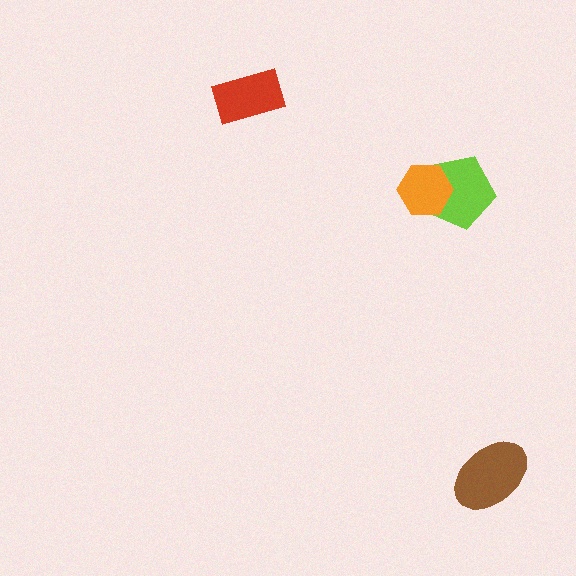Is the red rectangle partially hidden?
No, no other shape covers it.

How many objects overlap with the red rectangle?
0 objects overlap with the red rectangle.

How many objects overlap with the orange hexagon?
1 object overlaps with the orange hexagon.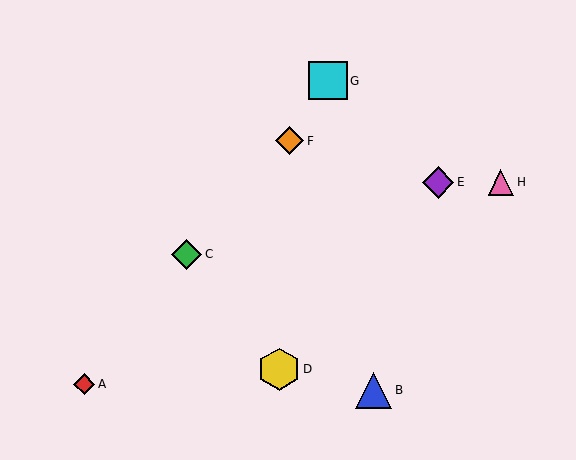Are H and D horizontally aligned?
No, H is at y≈182 and D is at y≈369.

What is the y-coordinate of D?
Object D is at y≈369.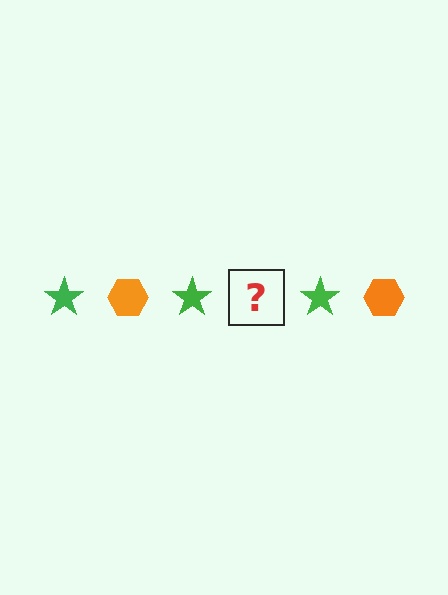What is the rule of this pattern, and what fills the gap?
The rule is that the pattern alternates between green star and orange hexagon. The gap should be filled with an orange hexagon.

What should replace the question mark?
The question mark should be replaced with an orange hexagon.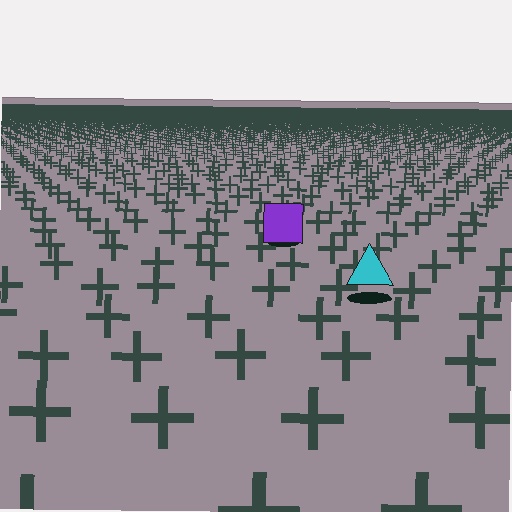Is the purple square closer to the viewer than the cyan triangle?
No. The cyan triangle is closer — you can tell from the texture gradient: the ground texture is coarser near it.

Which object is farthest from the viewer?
The purple square is farthest from the viewer. It appears smaller and the ground texture around it is denser.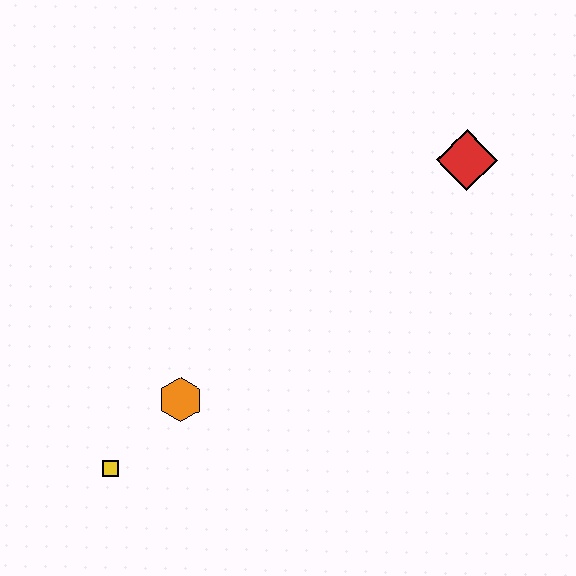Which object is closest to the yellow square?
The orange hexagon is closest to the yellow square.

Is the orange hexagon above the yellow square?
Yes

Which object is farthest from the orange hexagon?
The red diamond is farthest from the orange hexagon.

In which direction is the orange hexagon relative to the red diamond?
The orange hexagon is to the left of the red diamond.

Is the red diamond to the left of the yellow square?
No